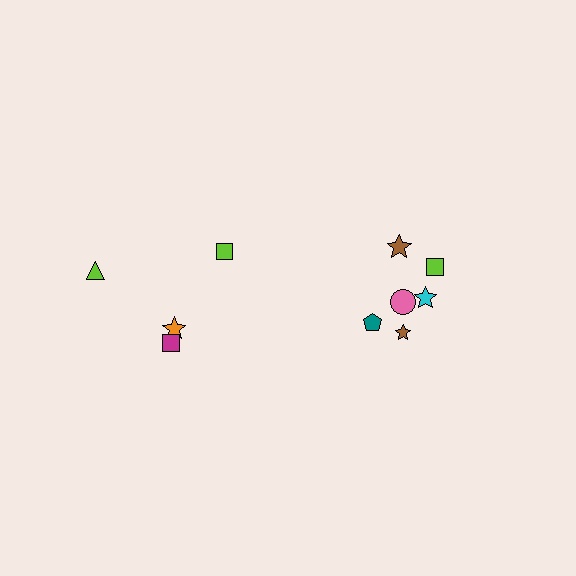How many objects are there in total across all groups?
There are 10 objects.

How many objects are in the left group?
There are 4 objects.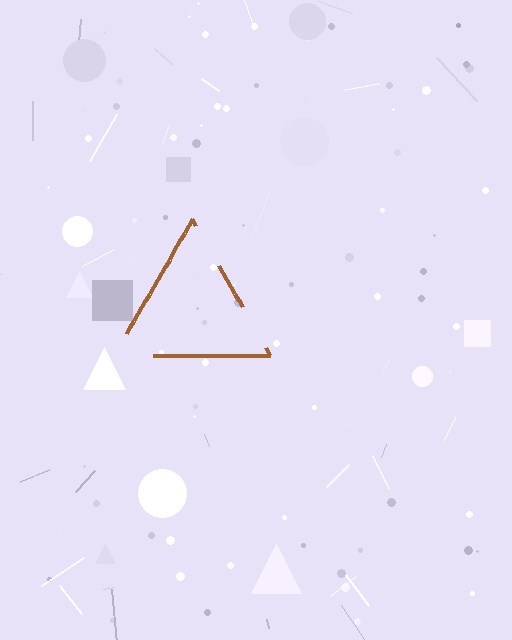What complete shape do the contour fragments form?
The contour fragments form a triangle.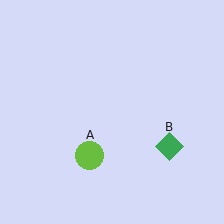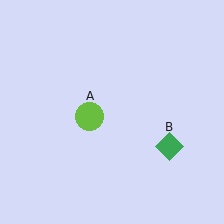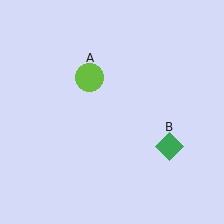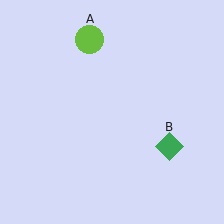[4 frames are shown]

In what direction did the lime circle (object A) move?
The lime circle (object A) moved up.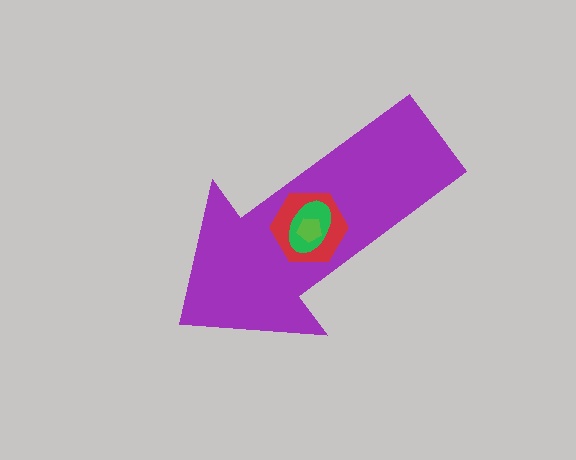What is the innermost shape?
The lime pentagon.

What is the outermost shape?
The purple arrow.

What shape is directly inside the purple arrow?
The red hexagon.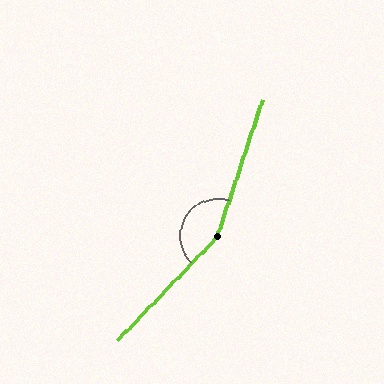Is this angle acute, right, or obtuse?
It is obtuse.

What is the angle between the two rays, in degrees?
Approximately 155 degrees.